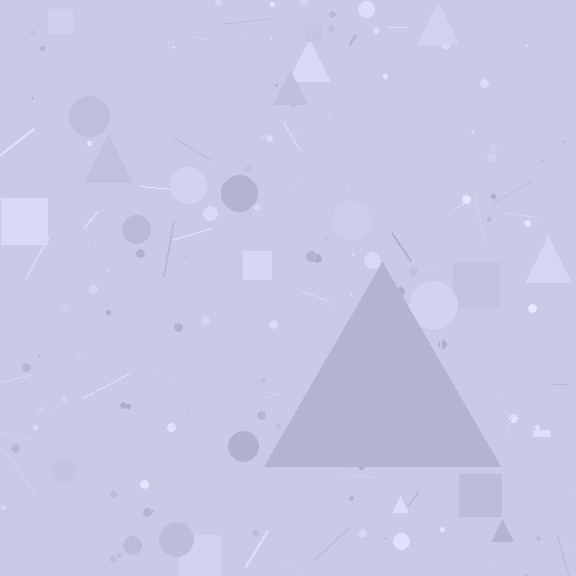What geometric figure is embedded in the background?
A triangle is embedded in the background.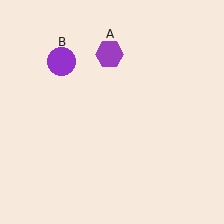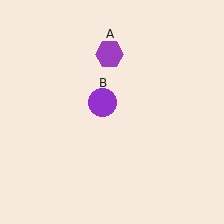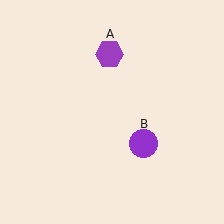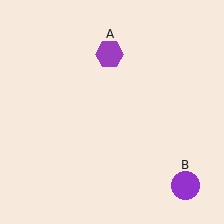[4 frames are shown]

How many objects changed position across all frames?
1 object changed position: purple circle (object B).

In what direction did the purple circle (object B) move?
The purple circle (object B) moved down and to the right.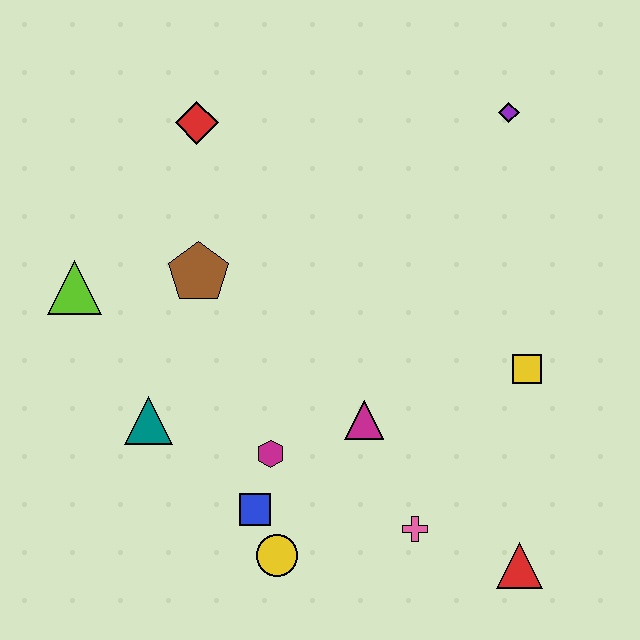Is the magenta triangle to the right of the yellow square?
No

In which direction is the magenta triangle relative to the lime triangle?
The magenta triangle is to the right of the lime triangle.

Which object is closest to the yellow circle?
The blue square is closest to the yellow circle.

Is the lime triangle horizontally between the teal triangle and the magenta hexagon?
No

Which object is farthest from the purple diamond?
The yellow circle is farthest from the purple diamond.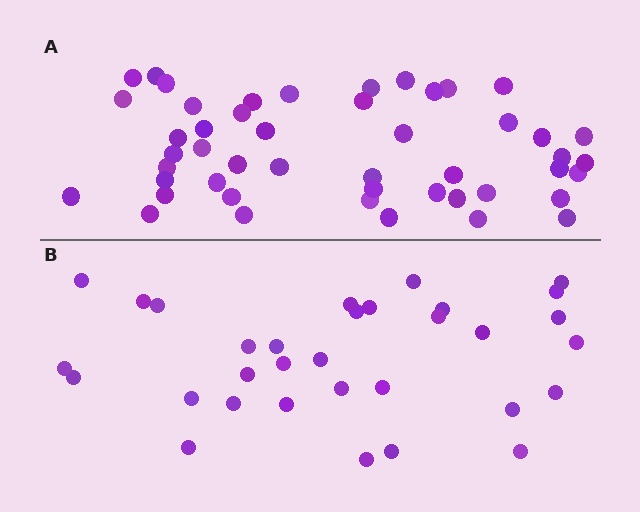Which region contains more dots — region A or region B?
Region A (the top region) has more dots.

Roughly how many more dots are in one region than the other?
Region A has approximately 15 more dots than region B.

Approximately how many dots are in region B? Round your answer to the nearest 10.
About 30 dots. (The exact count is 32, which rounds to 30.)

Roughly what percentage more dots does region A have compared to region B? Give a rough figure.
About 50% more.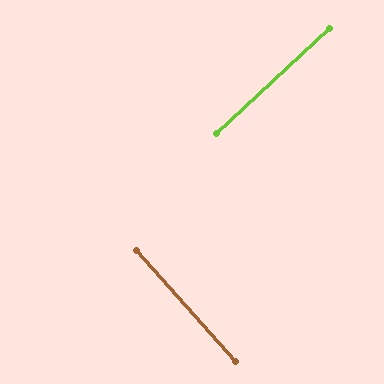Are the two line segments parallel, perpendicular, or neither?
Perpendicular — they meet at approximately 89°.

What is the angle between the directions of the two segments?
Approximately 89 degrees.